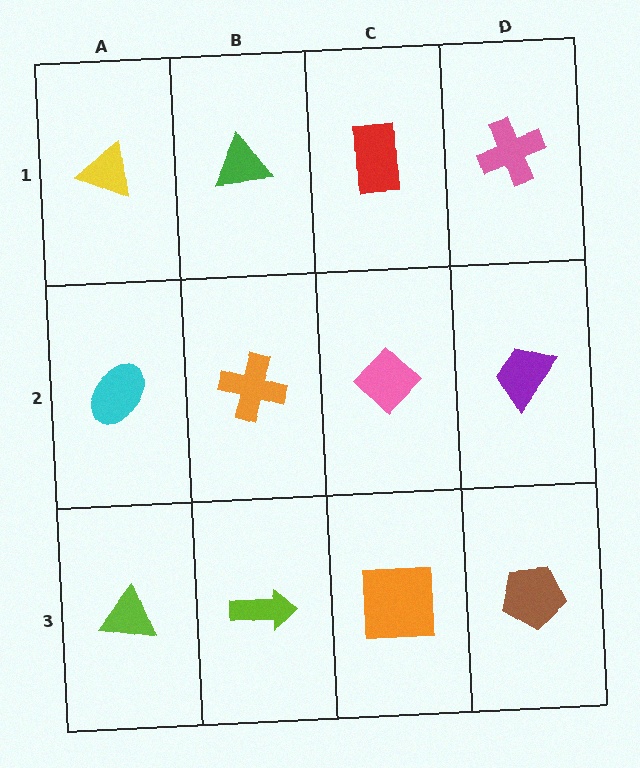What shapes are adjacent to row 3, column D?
A purple trapezoid (row 2, column D), an orange square (row 3, column C).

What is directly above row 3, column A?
A cyan ellipse.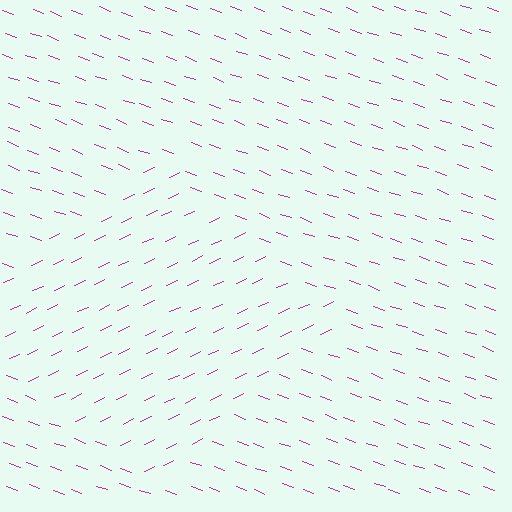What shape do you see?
I see a diamond.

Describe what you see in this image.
The image is filled with small magenta line segments. A diamond region in the image has lines oriented differently from the surrounding lines, creating a visible texture boundary.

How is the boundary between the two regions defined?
The boundary is defined purely by a change in line orientation (approximately 45 degrees difference). All lines are the same color and thickness.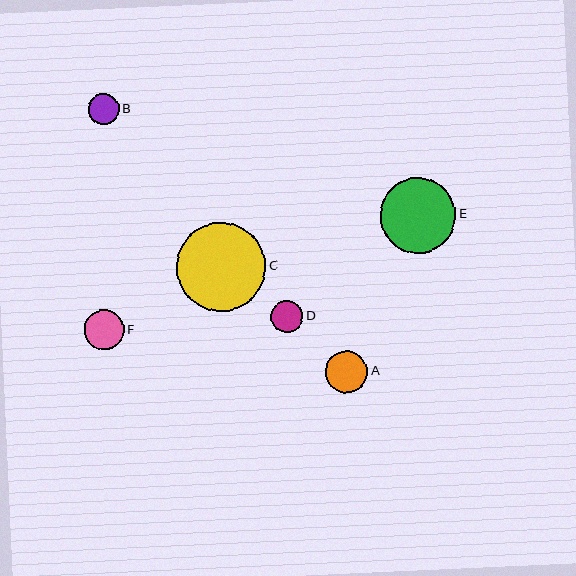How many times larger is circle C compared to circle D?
Circle C is approximately 2.8 times the size of circle D.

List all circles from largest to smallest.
From largest to smallest: C, E, A, F, D, B.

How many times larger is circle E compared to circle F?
Circle E is approximately 1.9 times the size of circle F.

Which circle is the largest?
Circle C is the largest with a size of approximately 89 pixels.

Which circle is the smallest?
Circle B is the smallest with a size of approximately 31 pixels.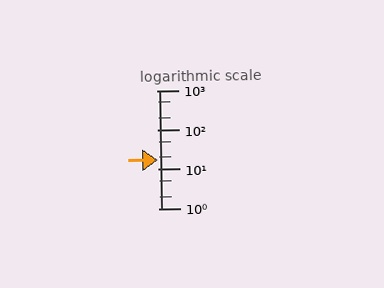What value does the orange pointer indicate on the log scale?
The pointer indicates approximately 17.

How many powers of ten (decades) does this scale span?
The scale spans 3 decades, from 1 to 1000.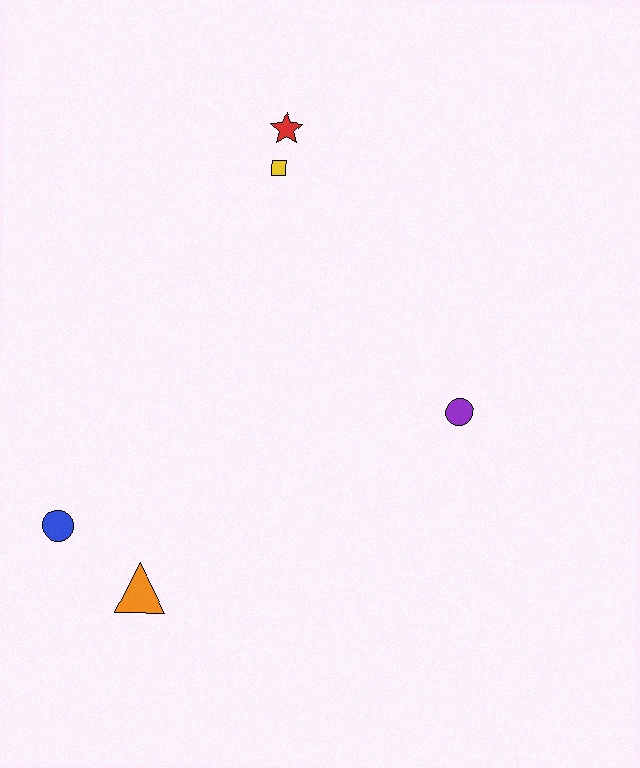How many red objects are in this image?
There is 1 red object.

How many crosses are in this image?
There are no crosses.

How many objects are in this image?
There are 5 objects.